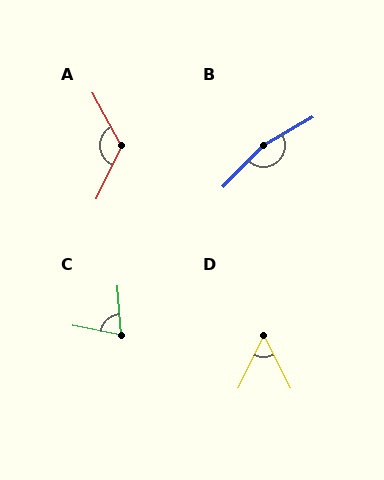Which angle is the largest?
B, at approximately 165 degrees.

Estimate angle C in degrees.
Approximately 75 degrees.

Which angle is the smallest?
D, at approximately 53 degrees.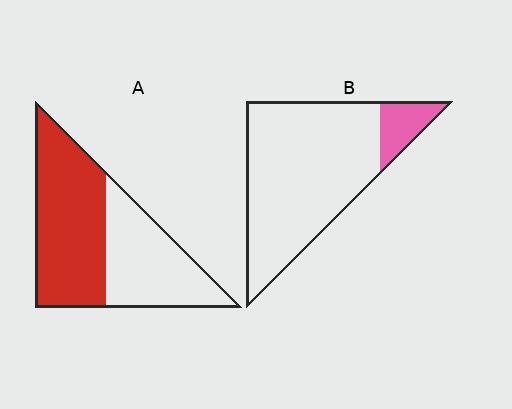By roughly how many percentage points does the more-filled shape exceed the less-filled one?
By roughly 45 percentage points (A over B).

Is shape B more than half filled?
No.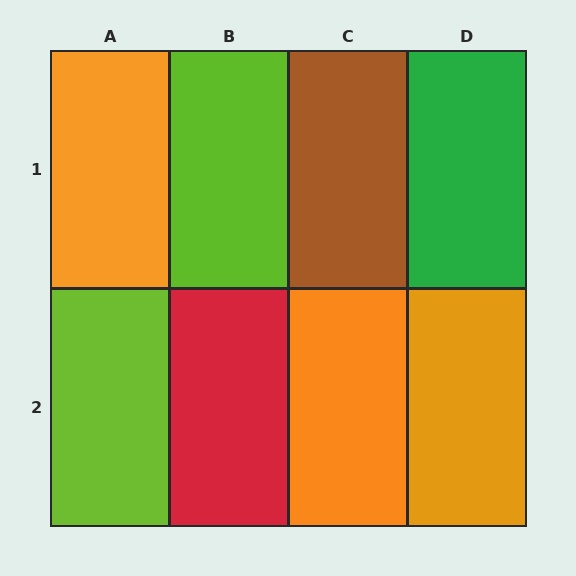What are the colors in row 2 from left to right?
Lime, red, orange, orange.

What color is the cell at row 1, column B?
Lime.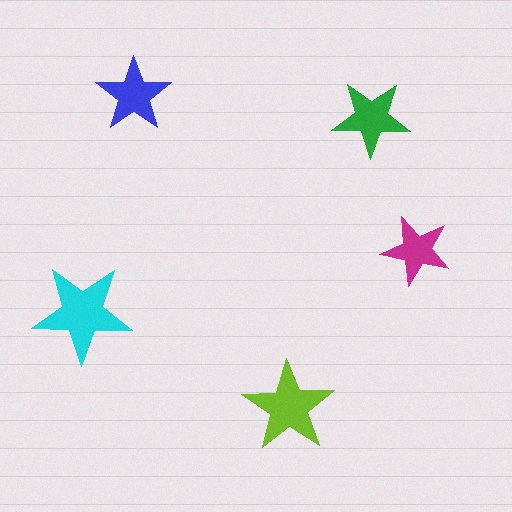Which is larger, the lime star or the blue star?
The lime one.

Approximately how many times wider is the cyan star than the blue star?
About 1.5 times wider.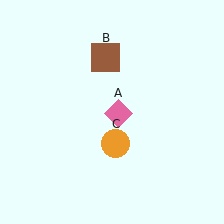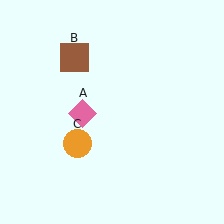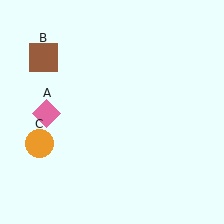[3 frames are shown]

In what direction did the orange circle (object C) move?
The orange circle (object C) moved left.